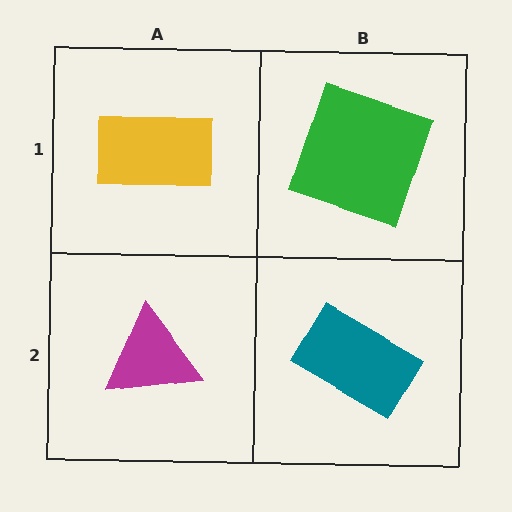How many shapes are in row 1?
2 shapes.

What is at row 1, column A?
A yellow rectangle.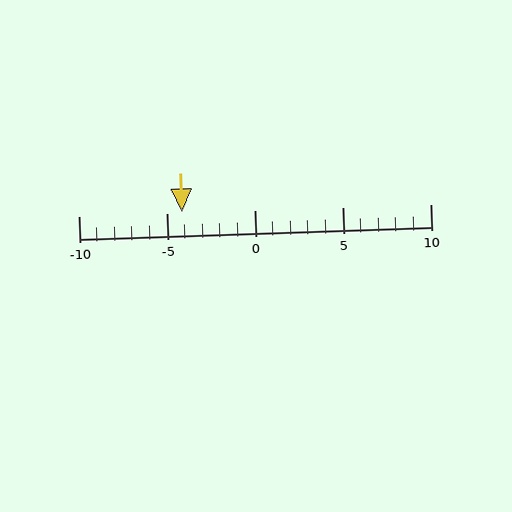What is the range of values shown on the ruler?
The ruler shows values from -10 to 10.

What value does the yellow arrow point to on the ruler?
The yellow arrow points to approximately -4.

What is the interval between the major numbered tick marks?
The major tick marks are spaced 5 units apart.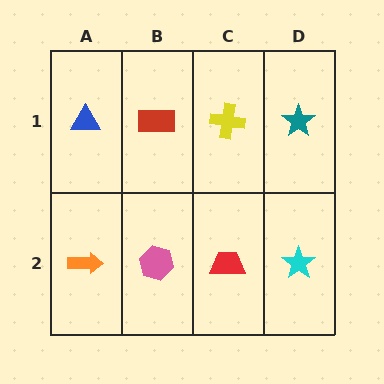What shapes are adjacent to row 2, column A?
A blue triangle (row 1, column A), a pink hexagon (row 2, column B).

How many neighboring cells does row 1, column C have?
3.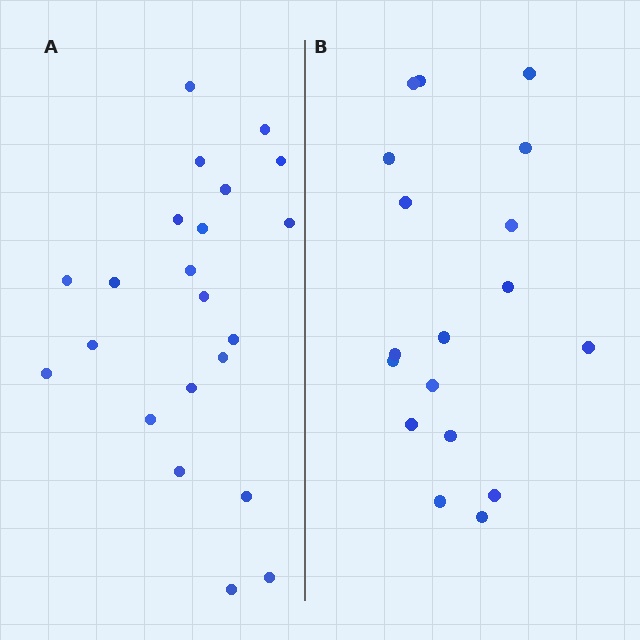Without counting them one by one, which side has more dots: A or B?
Region A (the left region) has more dots.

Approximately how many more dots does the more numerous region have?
Region A has about 4 more dots than region B.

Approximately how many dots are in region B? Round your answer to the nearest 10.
About 20 dots. (The exact count is 18, which rounds to 20.)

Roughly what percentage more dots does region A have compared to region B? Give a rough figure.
About 20% more.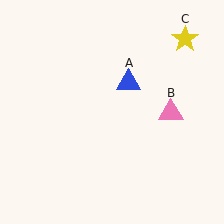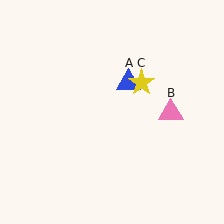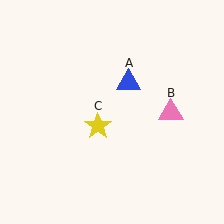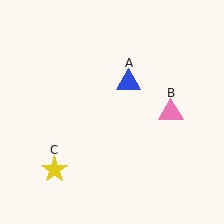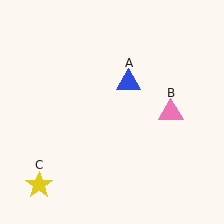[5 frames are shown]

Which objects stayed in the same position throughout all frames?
Blue triangle (object A) and pink triangle (object B) remained stationary.